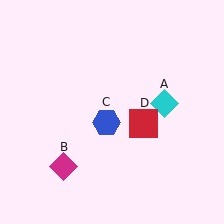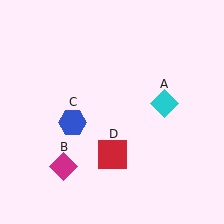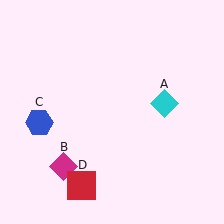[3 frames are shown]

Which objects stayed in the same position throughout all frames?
Cyan diamond (object A) and magenta diamond (object B) remained stationary.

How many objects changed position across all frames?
2 objects changed position: blue hexagon (object C), red square (object D).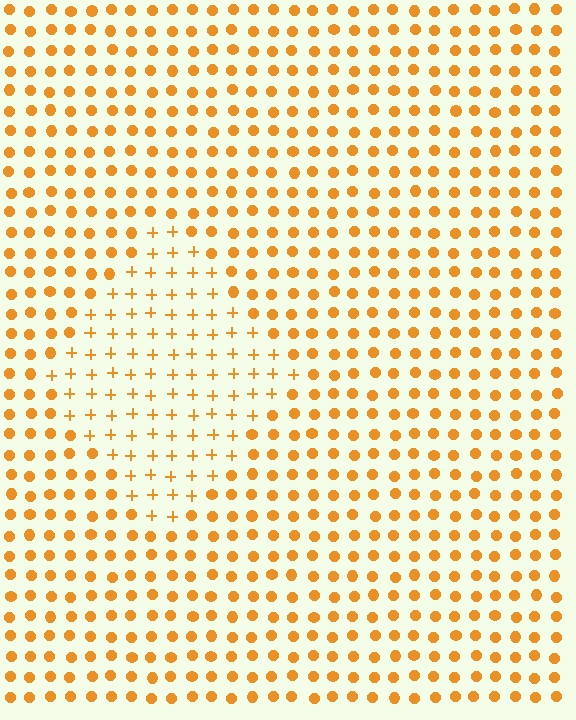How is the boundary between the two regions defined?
The boundary is defined by a change in element shape: plus signs inside vs. circles outside. All elements share the same color and spacing.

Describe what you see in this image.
The image is filled with small orange elements arranged in a uniform grid. A diamond-shaped region contains plus signs, while the surrounding area contains circles. The boundary is defined purely by the change in element shape.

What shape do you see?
I see a diamond.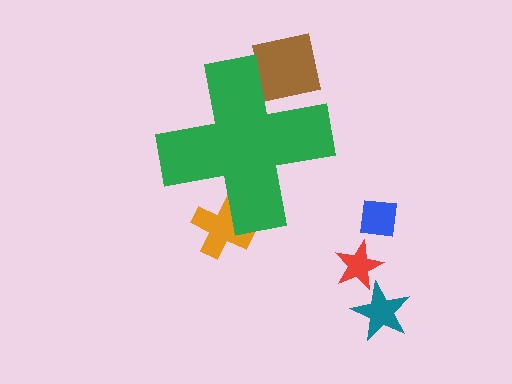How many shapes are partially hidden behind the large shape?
2 shapes are partially hidden.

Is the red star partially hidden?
No, the red star is fully visible.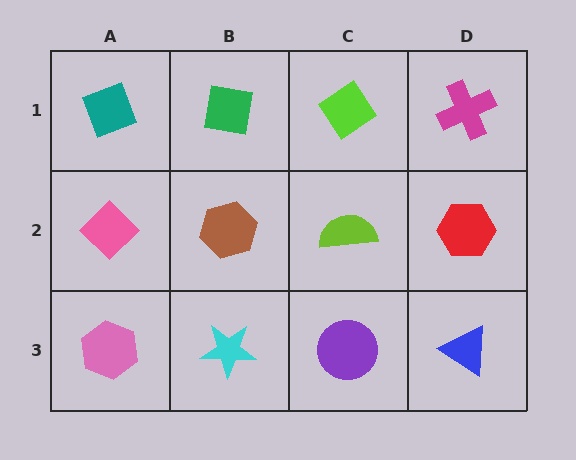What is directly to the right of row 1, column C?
A magenta cross.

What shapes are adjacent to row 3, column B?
A brown hexagon (row 2, column B), a pink hexagon (row 3, column A), a purple circle (row 3, column C).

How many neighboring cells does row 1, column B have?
3.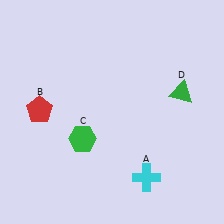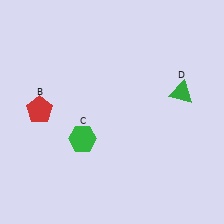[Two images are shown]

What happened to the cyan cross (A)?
The cyan cross (A) was removed in Image 2. It was in the bottom-right area of Image 1.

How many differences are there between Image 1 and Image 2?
There is 1 difference between the two images.